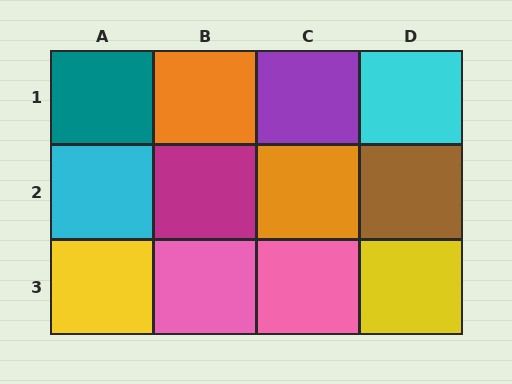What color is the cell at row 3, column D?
Yellow.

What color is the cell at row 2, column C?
Orange.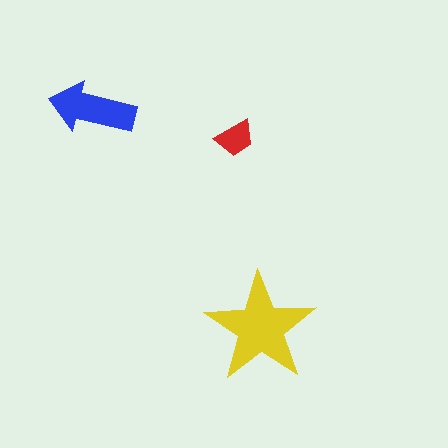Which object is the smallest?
The red trapezoid.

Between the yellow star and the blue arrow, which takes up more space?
The yellow star.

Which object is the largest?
The yellow star.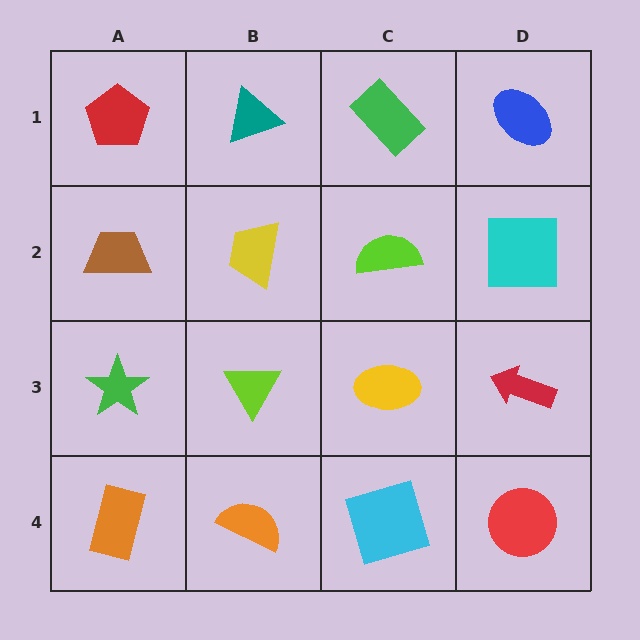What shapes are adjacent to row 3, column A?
A brown trapezoid (row 2, column A), an orange rectangle (row 4, column A), a lime triangle (row 3, column B).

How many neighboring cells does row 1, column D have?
2.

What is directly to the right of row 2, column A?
A yellow trapezoid.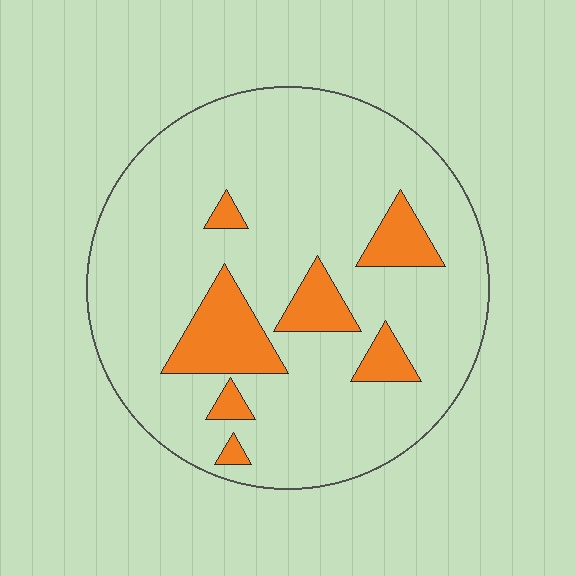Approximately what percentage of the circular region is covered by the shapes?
Approximately 15%.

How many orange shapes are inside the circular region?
7.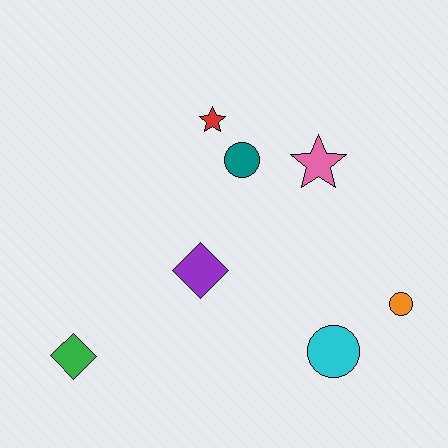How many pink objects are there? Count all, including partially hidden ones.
There is 1 pink object.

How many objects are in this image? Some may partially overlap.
There are 7 objects.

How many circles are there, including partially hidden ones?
There are 3 circles.